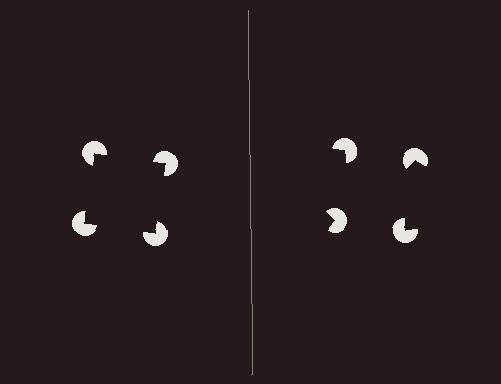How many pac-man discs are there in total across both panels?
8 — 4 on each side.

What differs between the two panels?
The pac-man discs are positioned identically on both sides; only the wedge orientations differ. On the left they align to a square; on the right they are misaligned.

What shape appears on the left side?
An illusory square.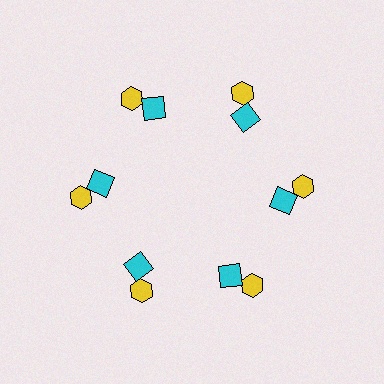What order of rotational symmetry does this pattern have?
This pattern has 6-fold rotational symmetry.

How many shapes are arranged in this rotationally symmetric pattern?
There are 12 shapes, arranged in 6 groups of 2.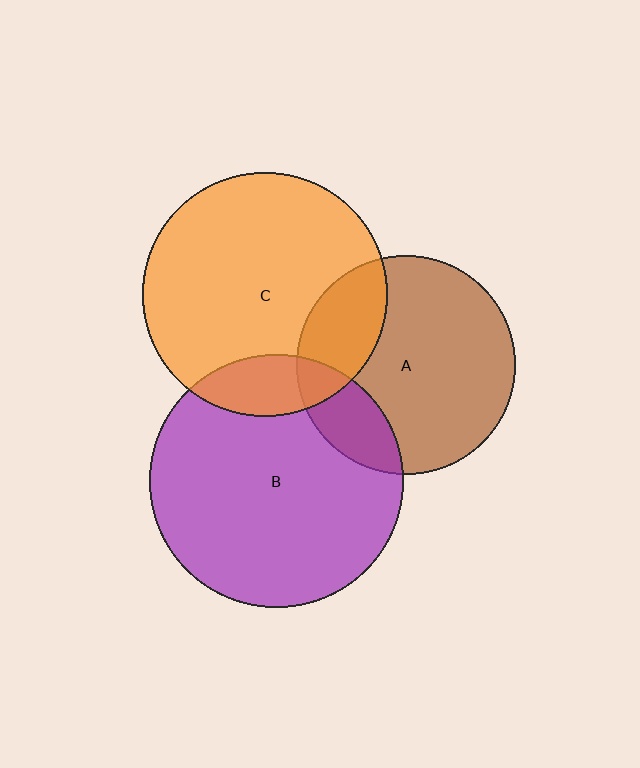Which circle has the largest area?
Circle B (purple).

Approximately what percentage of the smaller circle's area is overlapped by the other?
Approximately 20%.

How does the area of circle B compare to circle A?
Approximately 1.3 times.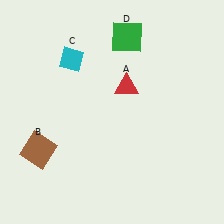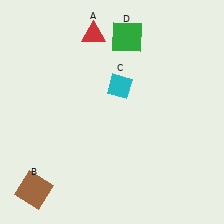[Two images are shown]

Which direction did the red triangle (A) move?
The red triangle (A) moved up.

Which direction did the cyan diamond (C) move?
The cyan diamond (C) moved right.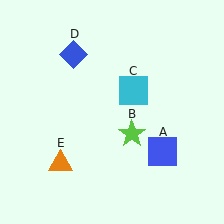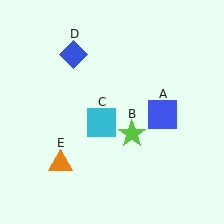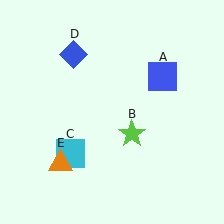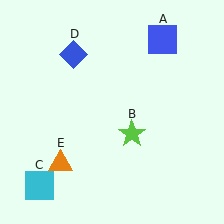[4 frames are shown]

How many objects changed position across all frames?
2 objects changed position: blue square (object A), cyan square (object C).